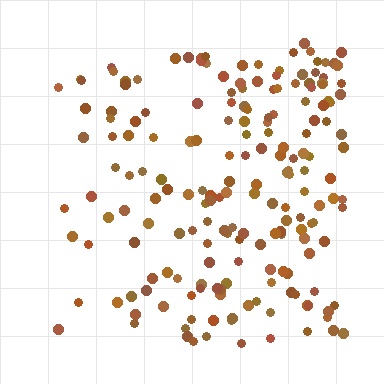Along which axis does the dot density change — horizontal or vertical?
Horizontal.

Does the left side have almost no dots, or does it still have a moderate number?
Still a moderate number, just noticeably fewer than the right.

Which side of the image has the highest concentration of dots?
The right.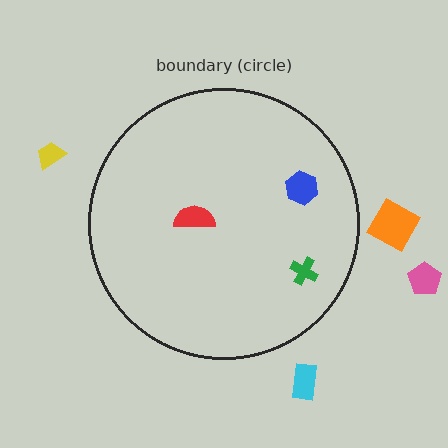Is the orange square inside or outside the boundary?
Outside.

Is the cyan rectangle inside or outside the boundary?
Outside.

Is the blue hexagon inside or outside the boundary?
Inside.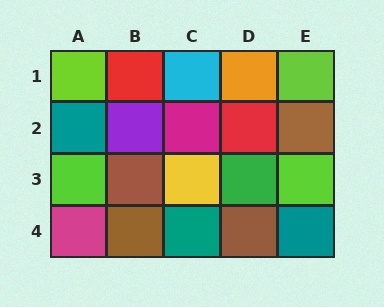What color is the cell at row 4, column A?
Magenta.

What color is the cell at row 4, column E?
Teal.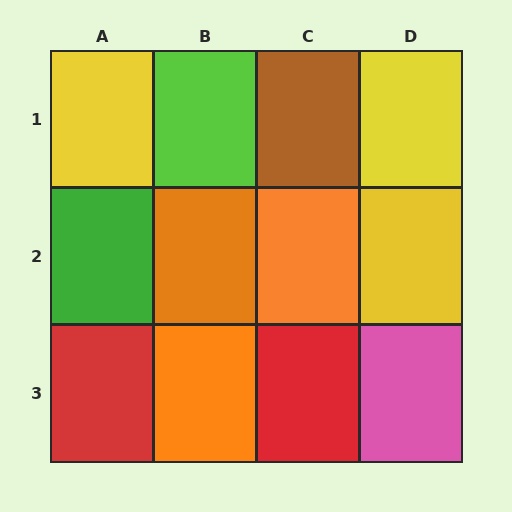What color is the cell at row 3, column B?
Orange.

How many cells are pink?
1 cell is pink.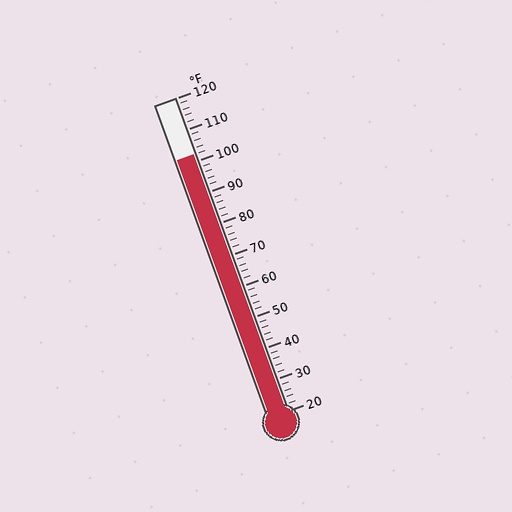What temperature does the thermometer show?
The thermometer shows approximately 102°F.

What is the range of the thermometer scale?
The thermometer scale ranges from 20°F to 120°F.